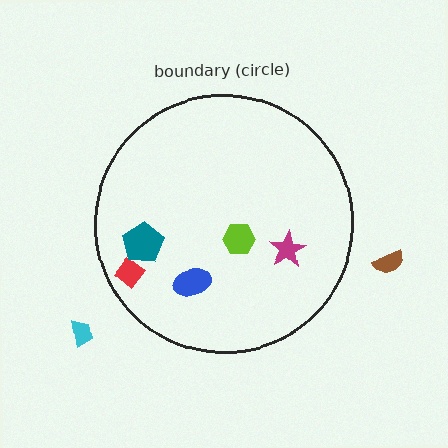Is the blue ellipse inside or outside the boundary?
Inside.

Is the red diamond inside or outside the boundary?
Inside.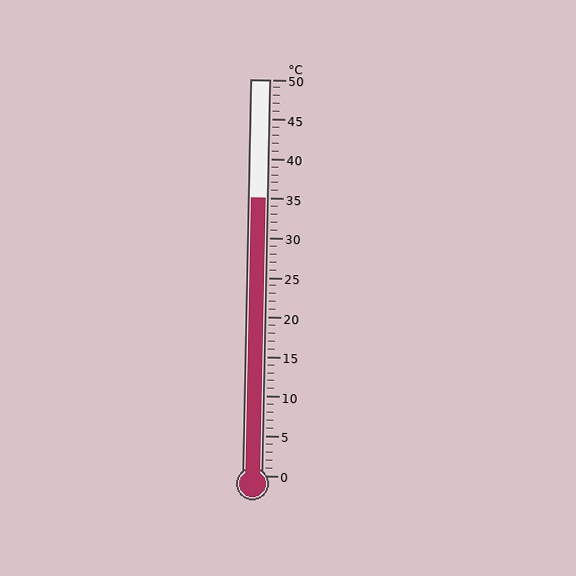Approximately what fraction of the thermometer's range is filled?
The thermometer is filled to approximately 70% of its range.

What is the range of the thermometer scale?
The thermometer scale ranges from 0°C to 50°C.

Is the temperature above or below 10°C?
The temperature is above 10°C.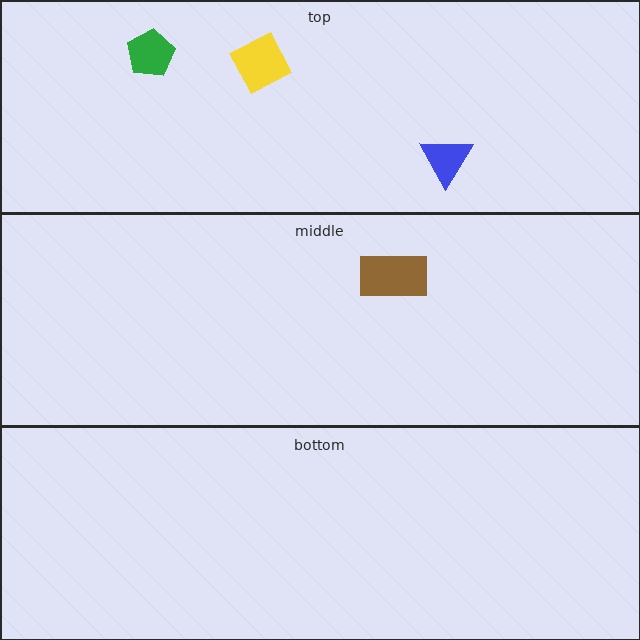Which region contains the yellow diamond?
The top region.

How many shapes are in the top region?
3.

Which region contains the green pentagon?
The top region.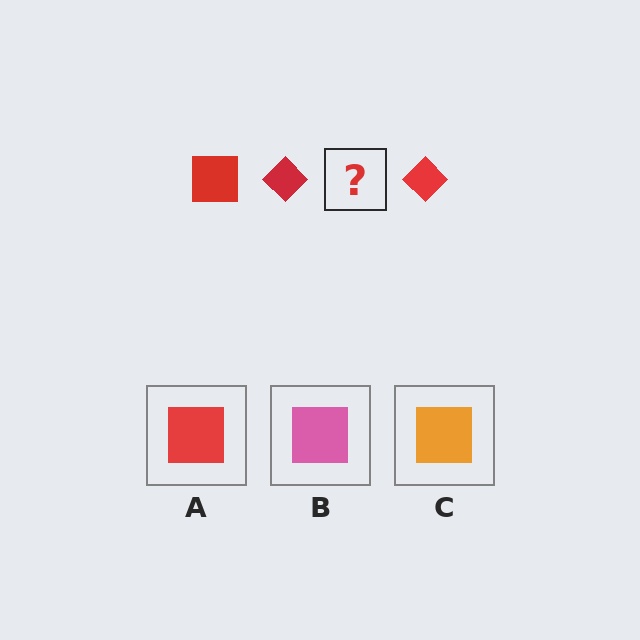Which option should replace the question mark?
Option A.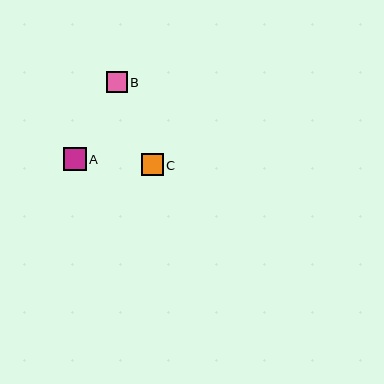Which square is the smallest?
Square B is the smallest with a size of approximately 21 pixels.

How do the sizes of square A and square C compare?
Square A and square C are approximately the same size.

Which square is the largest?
Square A is the largest with a size of approximately 23 pixels.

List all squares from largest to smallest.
From largest to smallest: A, C, B.